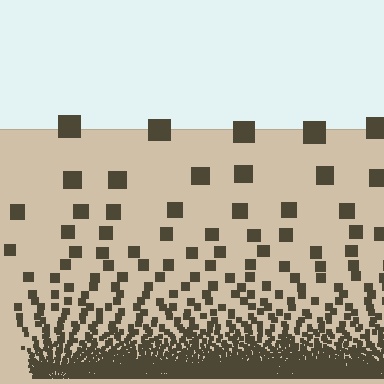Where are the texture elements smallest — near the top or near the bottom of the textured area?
Near the bottom.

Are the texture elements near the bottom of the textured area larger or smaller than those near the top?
Smaller. The gradient is inverted — elements near the bottom are smaller and denser.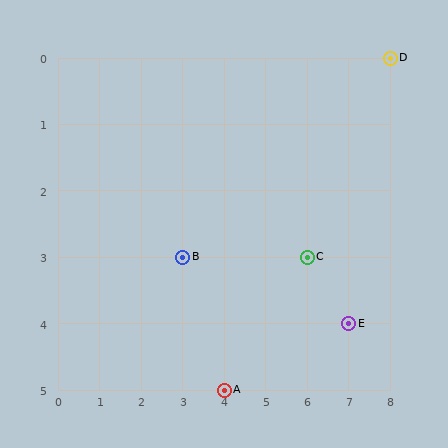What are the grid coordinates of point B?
Point B is at grid coordinates (3, 3).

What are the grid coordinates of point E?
Point E is at grid coordinates (7, 4).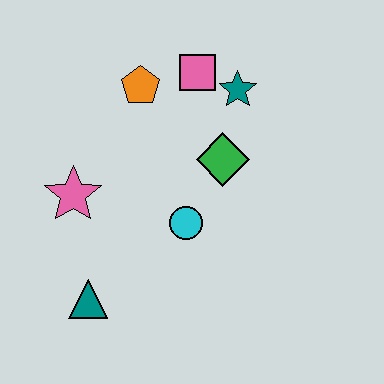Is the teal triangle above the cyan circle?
No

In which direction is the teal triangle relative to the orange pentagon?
The teal triangle is below the orange pentagon.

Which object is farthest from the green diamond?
The teal triangle is farthest from the green diamond.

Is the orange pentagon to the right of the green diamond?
No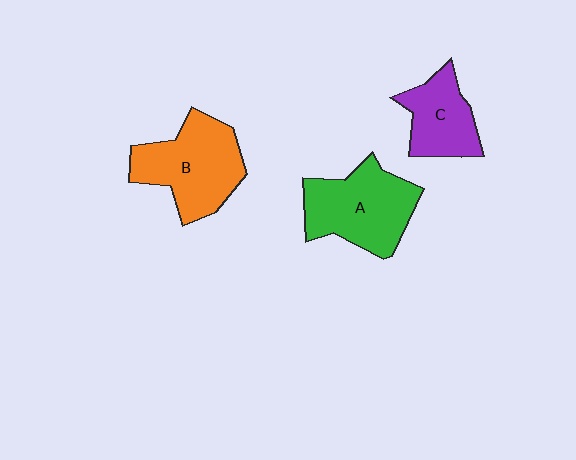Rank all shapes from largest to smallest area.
From largest to smallest: B (orange), A (green), C (purple).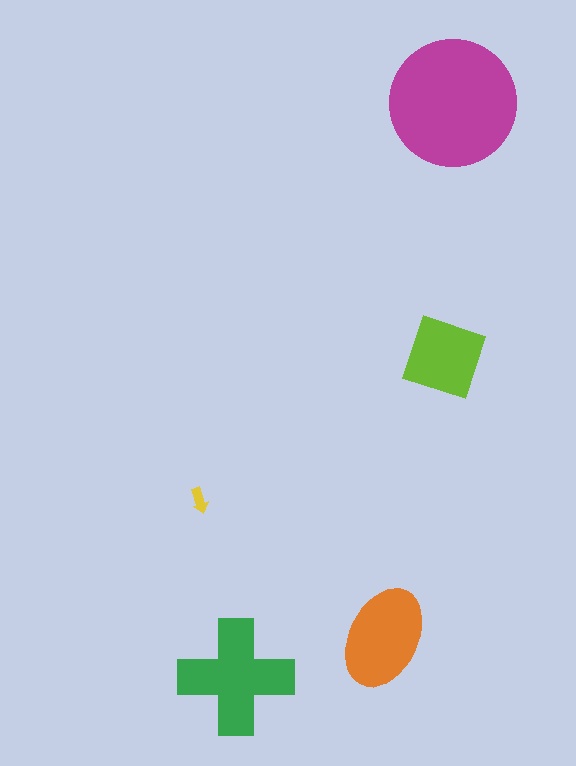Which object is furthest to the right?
The magenta circle is rightmost.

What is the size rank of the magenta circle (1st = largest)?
1st.